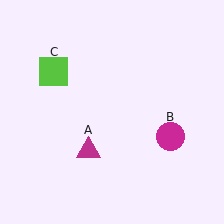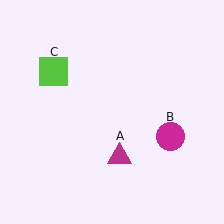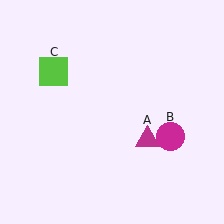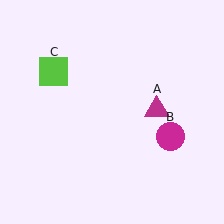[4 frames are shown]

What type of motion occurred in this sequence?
The magenta triangle (object A) rotated counterclockwise around the center of the scene.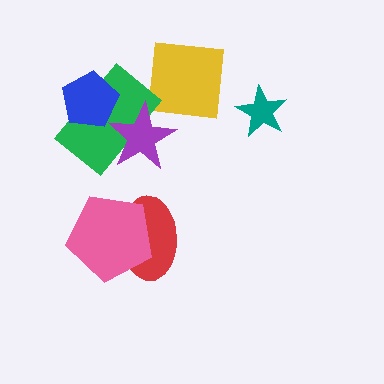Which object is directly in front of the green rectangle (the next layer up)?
The blue pentagon is directly in front of the green rectangle.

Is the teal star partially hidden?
No, no other shape covers it.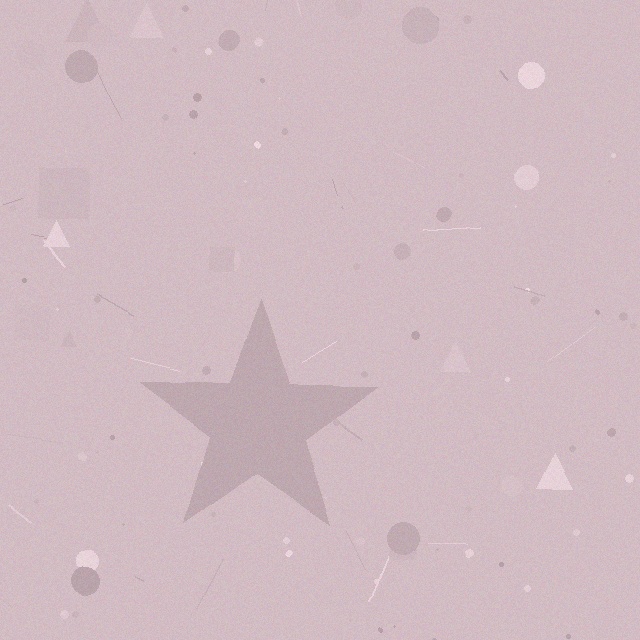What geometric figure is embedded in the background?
A star is embedded in the background.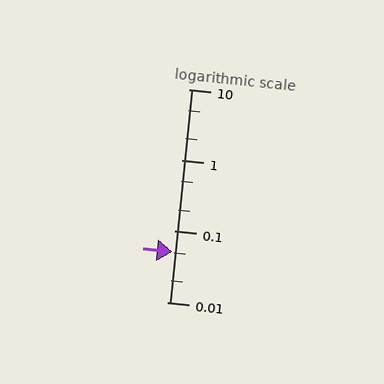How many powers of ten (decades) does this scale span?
The scale spans 3 decades, from 0.01 to 10.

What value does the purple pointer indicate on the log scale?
The pointer indicates approximately 0.051.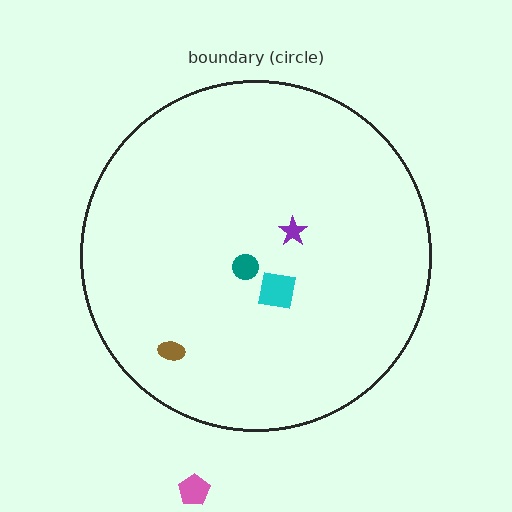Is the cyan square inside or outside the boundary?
Inside.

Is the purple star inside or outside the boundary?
Inside.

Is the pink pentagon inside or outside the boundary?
Outside.